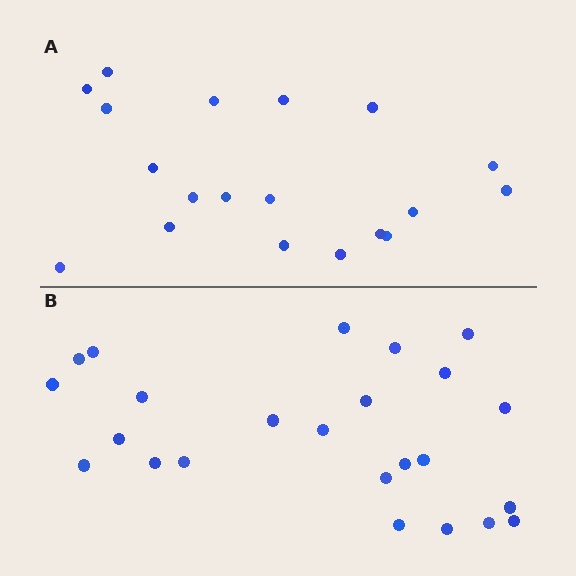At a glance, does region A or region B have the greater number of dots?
Region B (the bottom region) has more dots.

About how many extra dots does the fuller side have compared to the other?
Region B has about 5 more dots than region A.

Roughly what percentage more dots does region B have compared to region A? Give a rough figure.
About 25% more.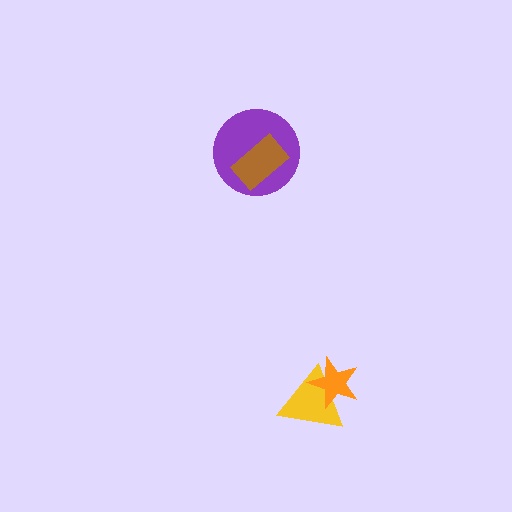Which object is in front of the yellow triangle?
The orange star is in front of the yellow triangle.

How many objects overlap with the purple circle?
1 object overlaps with the purple circle.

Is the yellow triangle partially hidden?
Yes, it is partially covered by another shape.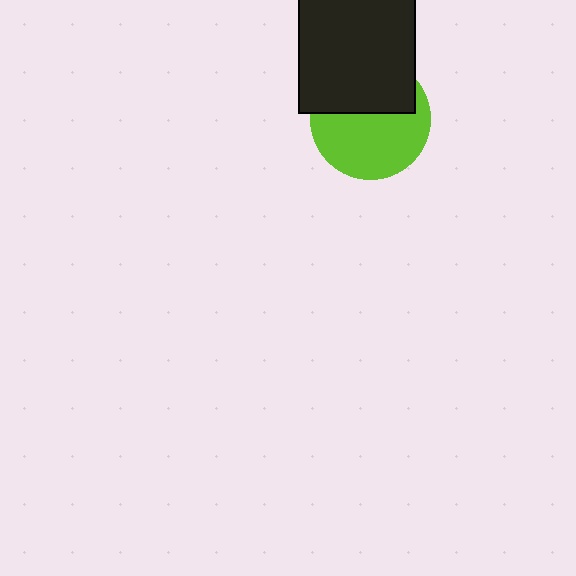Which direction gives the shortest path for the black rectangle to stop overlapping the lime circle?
Moving up gives the shortest separation.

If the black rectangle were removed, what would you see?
You would see the complete lime circle.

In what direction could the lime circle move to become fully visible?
The lime circle could move down. That would shift it out from behind the black rectangle entirely.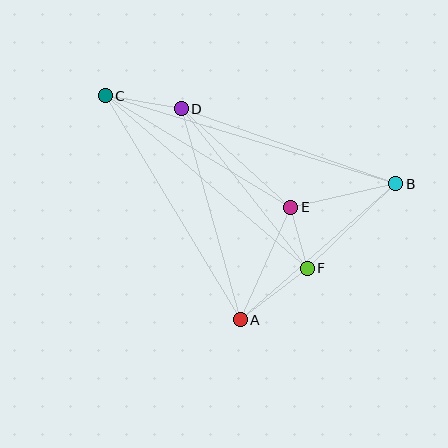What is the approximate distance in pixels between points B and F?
The distance between B and F is approximately 122 pixels.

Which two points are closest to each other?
Points E and F are closest to each other.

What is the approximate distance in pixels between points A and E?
The distance between A and E is approximately 123 pixels.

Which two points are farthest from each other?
Points B and C are farthest from each other.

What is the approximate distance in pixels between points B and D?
The distance between B and D is approximately 227 pixels.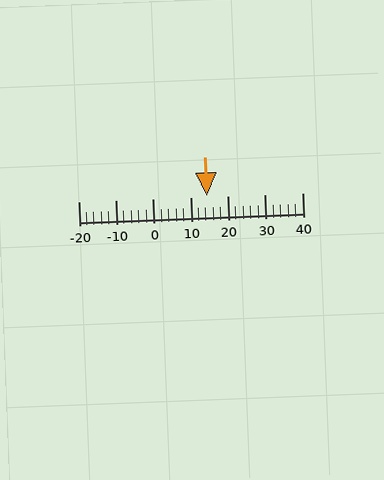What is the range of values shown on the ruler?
The ruler shows values from -20 to 40.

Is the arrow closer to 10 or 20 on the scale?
The arrow is closer to 10.